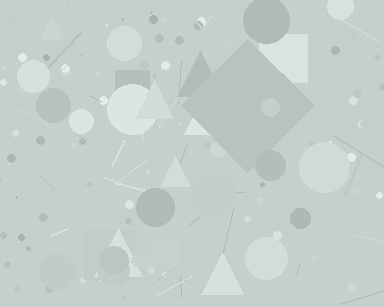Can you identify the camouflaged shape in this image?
The camouflaged shape is a diamond.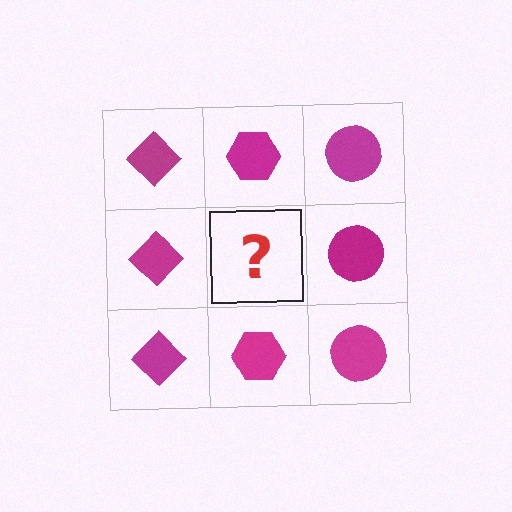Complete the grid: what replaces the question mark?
The question mark should be replaced with a magenta hexagon.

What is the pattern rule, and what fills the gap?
The rule is that each column has a consistent shape. The gap should be filled with a magenta hexagon.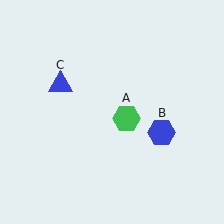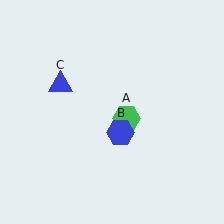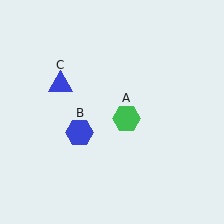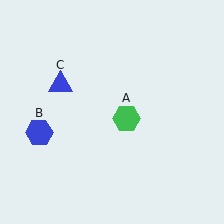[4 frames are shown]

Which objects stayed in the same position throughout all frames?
Green hexagon (object A) and blue triangle (object C) remained stationary.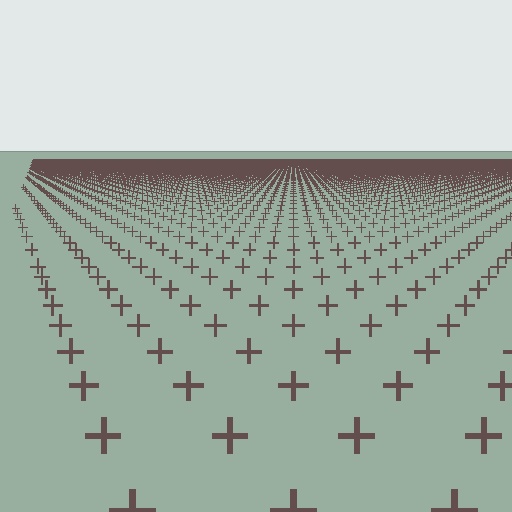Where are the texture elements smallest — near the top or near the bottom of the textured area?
Near the top.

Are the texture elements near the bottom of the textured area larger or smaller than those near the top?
Larger. Near the bottom, elements are closer to the viewer and appear at a bigger on-screen size.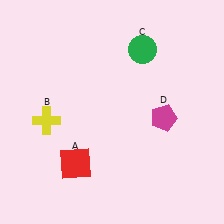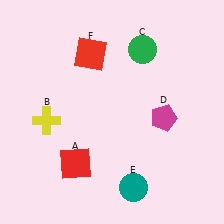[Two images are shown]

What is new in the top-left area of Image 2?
A red square (F) was added in the top-left area of Image 2.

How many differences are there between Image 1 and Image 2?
There are 2 differences between the two images.